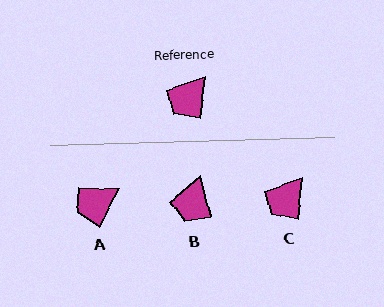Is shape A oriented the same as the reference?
No, it is off by about 22 degrees.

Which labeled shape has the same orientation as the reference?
C.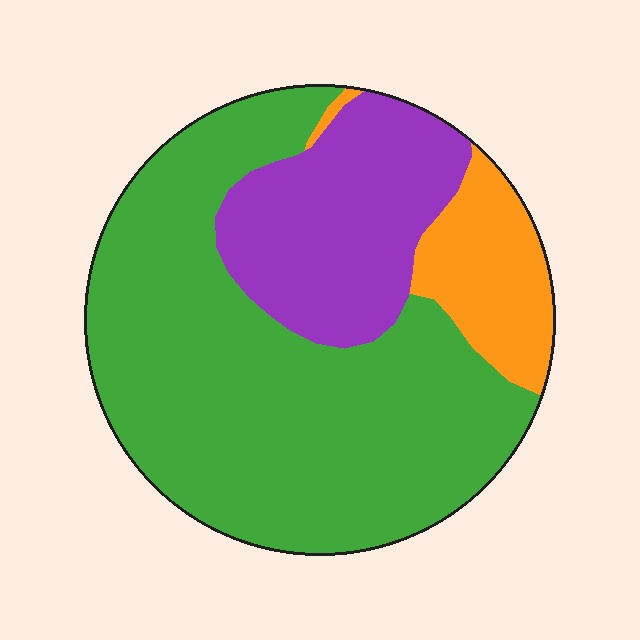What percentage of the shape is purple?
Purple covers about 25% of the shape.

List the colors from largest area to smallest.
From largest to smallest: green, purple, orange.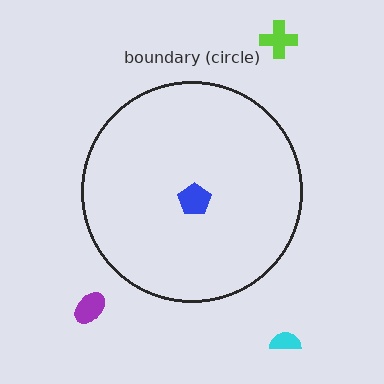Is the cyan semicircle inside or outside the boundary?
Outside.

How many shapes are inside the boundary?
1 inside, 3 outside.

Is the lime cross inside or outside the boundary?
Outside.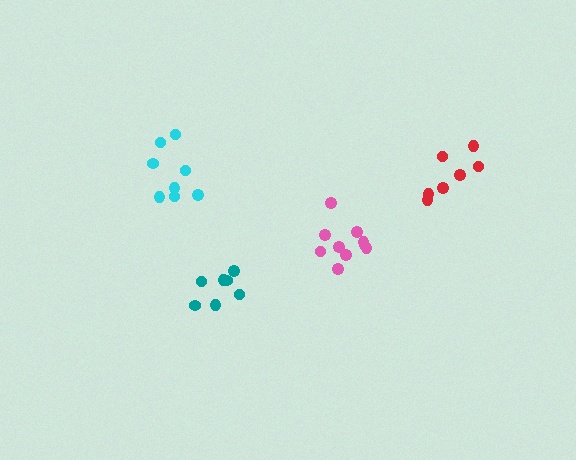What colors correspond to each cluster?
The clusters are colored: red, pink, teal, cyan.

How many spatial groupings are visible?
There are 4 spatial groupings.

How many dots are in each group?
Group 1: 7 dots, Group 2: 10 dots, Group 3: 7 dots, Group 4: 8 dots (32 total).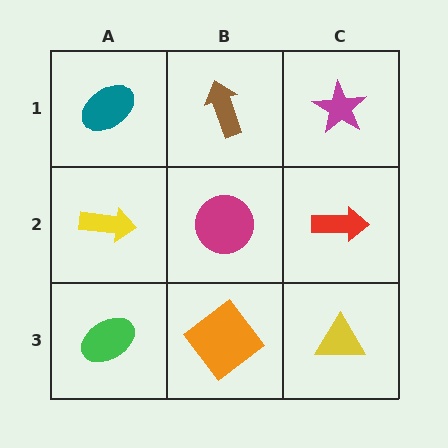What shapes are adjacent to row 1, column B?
A magenta circle (row 2, column B), a teal ellipse (row 1, column A), a magenta star (row 1, column C).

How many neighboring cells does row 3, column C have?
2.